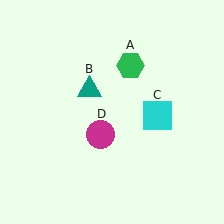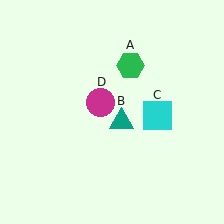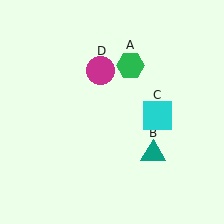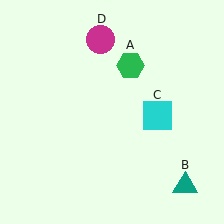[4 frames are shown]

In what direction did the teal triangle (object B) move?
The teal triangle (object B) moved down and to the right.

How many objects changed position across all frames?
2 objects changed position: teal triangle (object B), magenta circle (object D).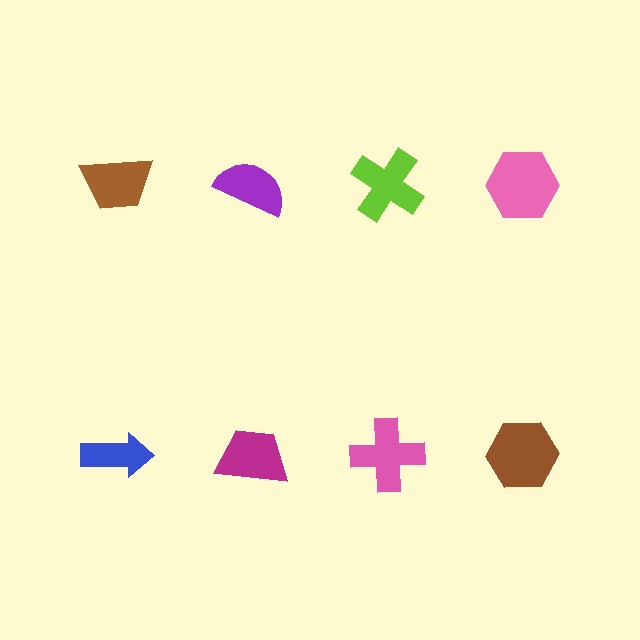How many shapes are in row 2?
4 shapes.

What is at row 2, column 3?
A pink cross.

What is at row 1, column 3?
A lime cross.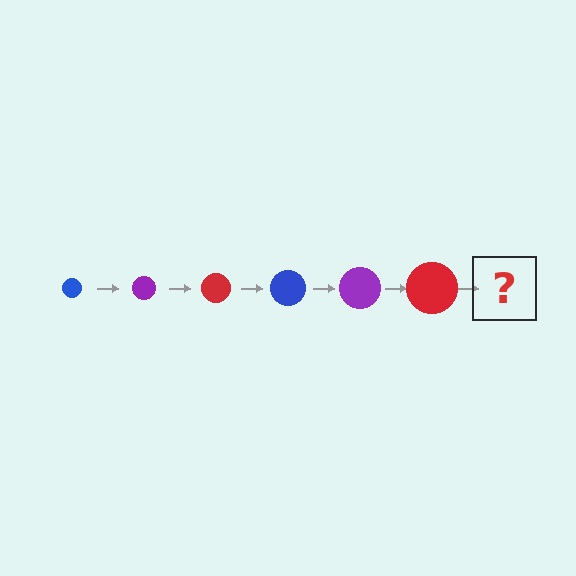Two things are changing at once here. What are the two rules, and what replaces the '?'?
The two rules are that the circle grows larger each step and the color cycles through blue, purple, and red. The '?' should be a blue circle, larger than the previous one.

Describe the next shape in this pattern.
It should be a blue circle, larger than the previous one.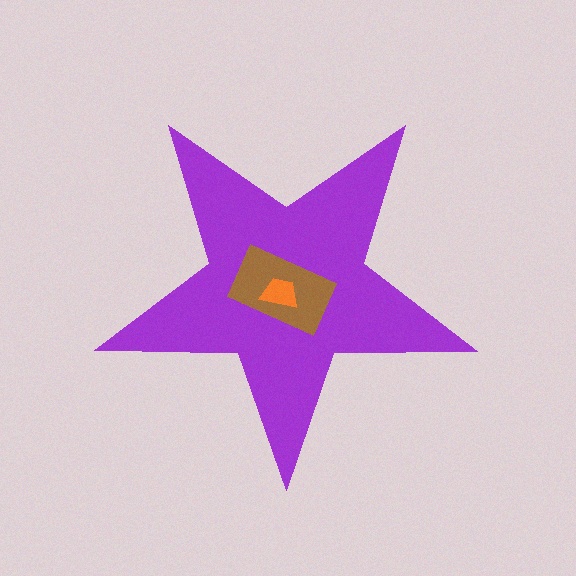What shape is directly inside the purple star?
The brown rectangle.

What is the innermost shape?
The orange trapezoid.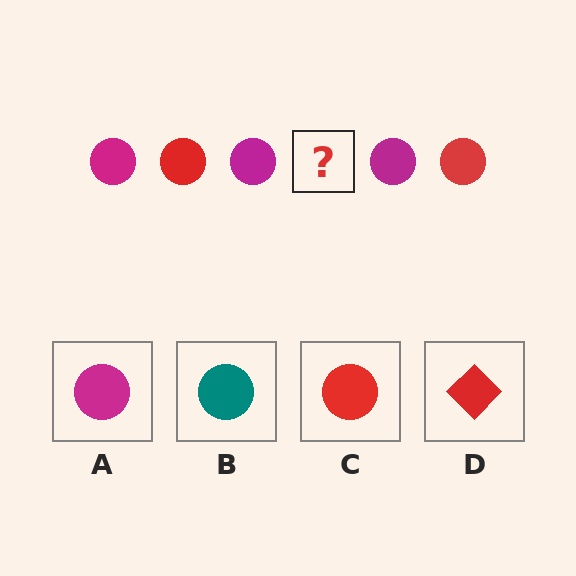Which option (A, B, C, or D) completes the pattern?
C.